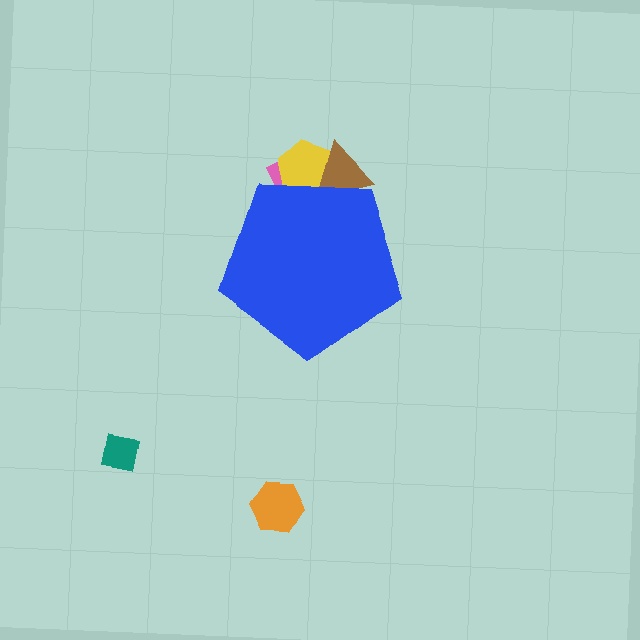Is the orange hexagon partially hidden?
No, the orange hexagon is fully visible.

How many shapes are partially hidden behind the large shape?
3 shapes are partially hidden.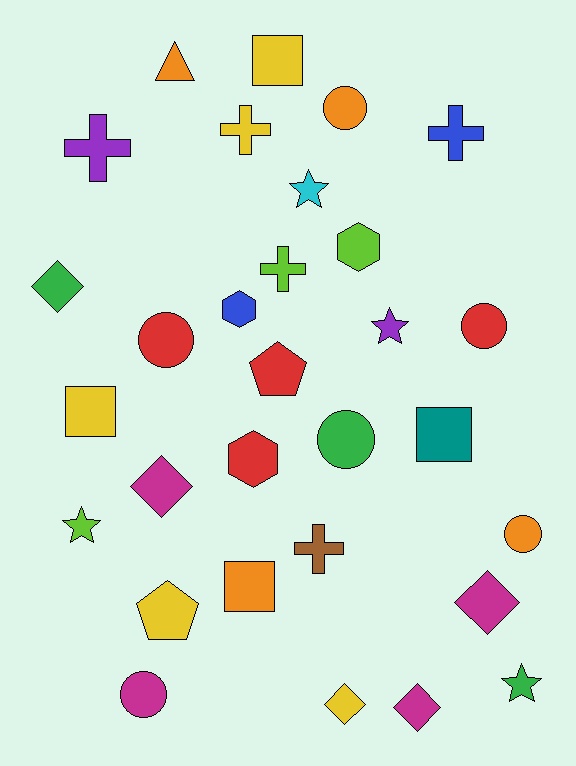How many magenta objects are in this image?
There are 4 magenta objects.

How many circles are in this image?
There are 6 circles.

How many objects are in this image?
There are 30 objects.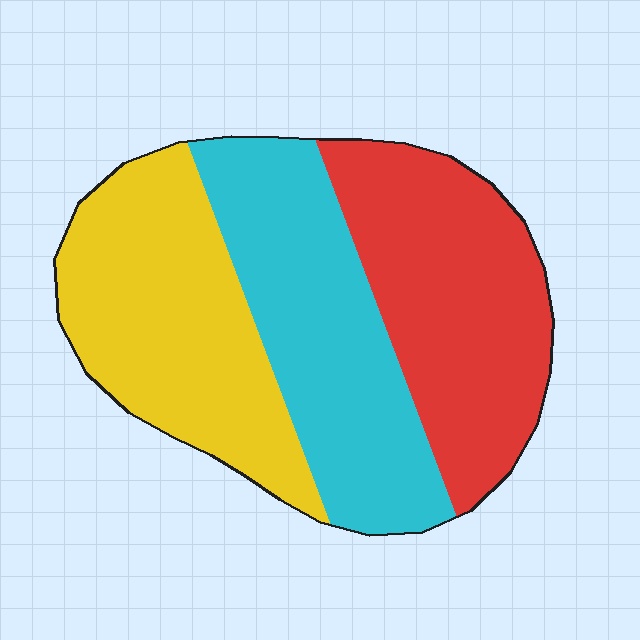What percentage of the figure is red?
Red takes up about one third (1/3) of the figure.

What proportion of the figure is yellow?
Yellow takes up between a third and a half of the figure.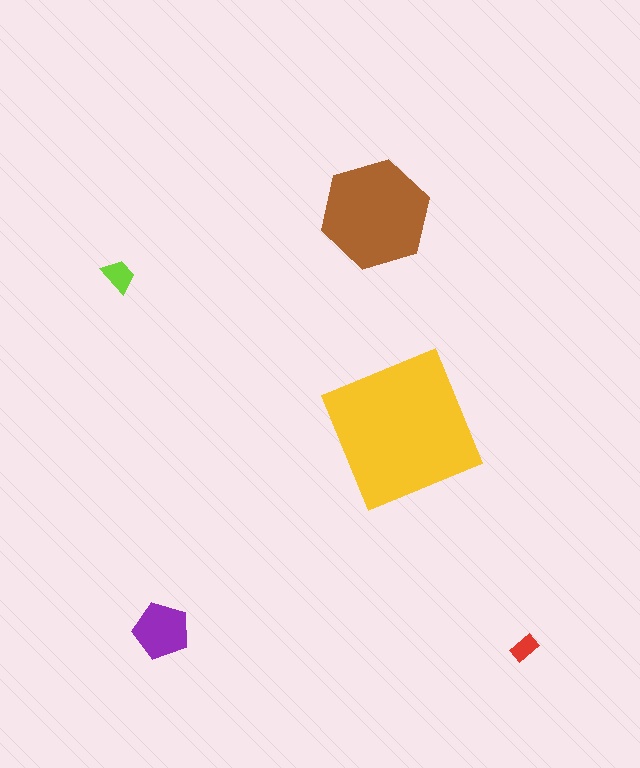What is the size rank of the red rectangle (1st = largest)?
5th.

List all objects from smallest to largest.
The red rectangle, the lime trapezoid, the purple pentagon, the brown hexagon, the yellow square.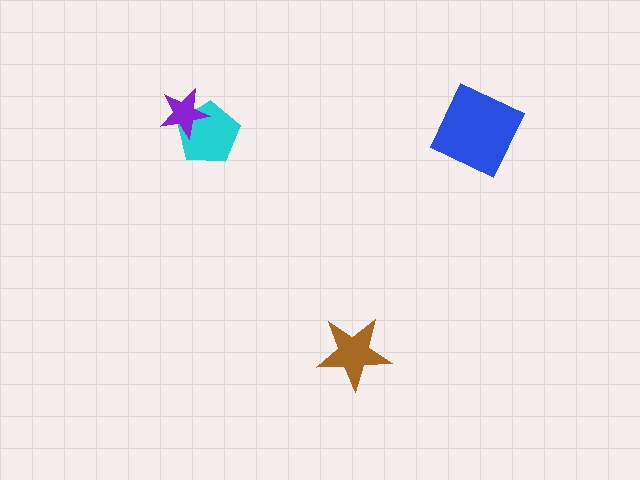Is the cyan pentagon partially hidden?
Yes, it is partially covered by another shape.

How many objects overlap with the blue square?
0 objects overlap with the blue square.